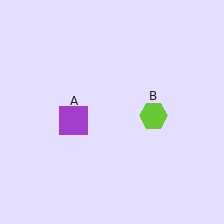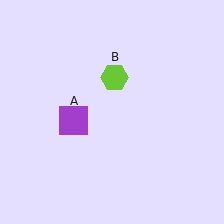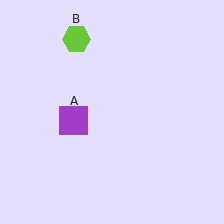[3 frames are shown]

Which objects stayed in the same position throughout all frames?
Purple square (object A) remained stationary.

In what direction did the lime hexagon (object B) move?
The lime hexagon (object B) moved up and to the left.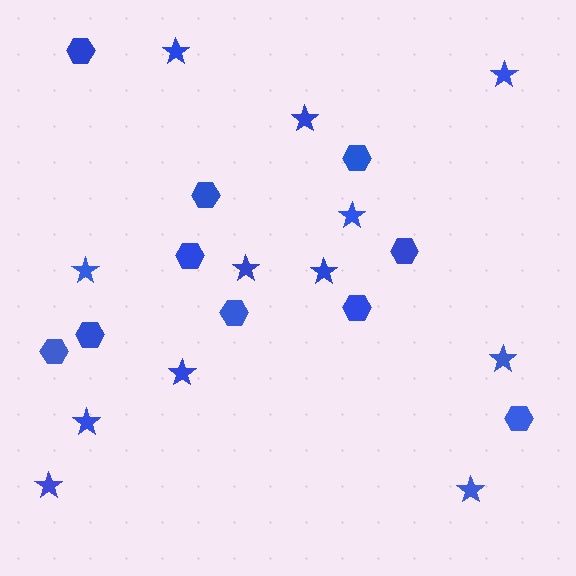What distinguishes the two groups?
There are 2 groups: one group of stars (12) and one group of hexagons (10).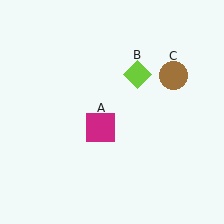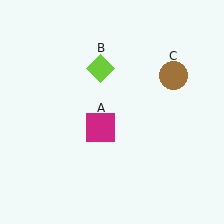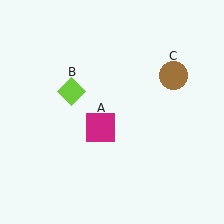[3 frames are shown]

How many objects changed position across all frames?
1 object changed position: lime diamond (object B).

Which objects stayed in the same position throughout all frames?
Magenta square (object A) and brown circle (object C) remained stationary.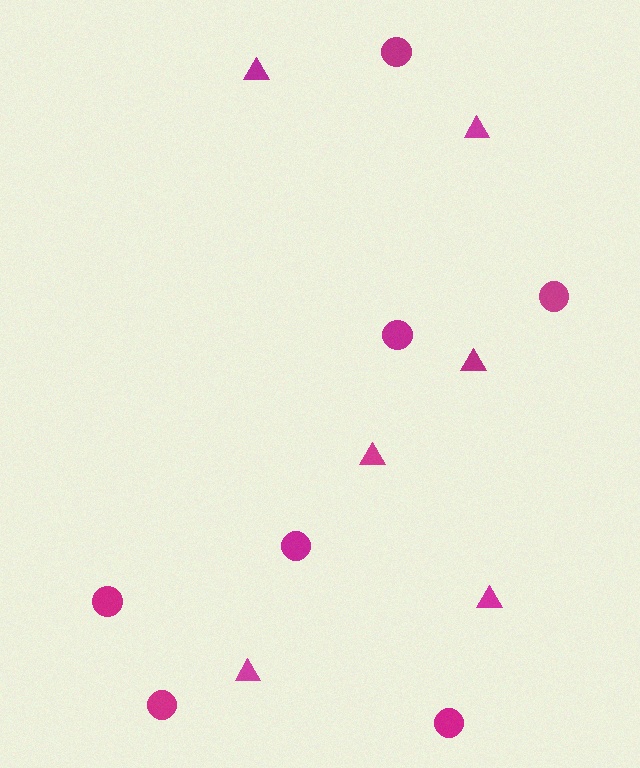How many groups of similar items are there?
There are 2 groups: one group of circles (7) and one group of triangles (6).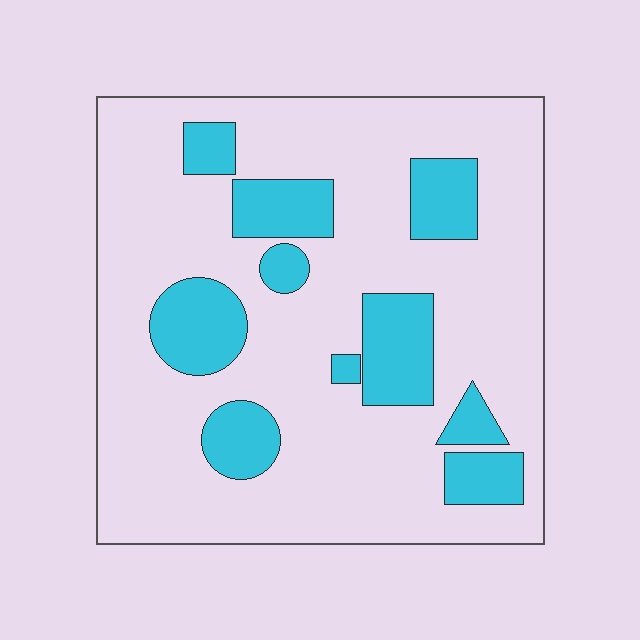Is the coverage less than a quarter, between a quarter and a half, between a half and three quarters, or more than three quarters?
Less than a quarter.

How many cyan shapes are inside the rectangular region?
10.